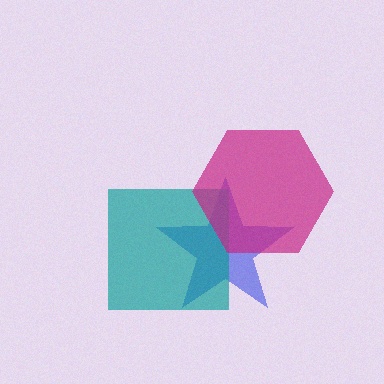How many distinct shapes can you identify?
There are 3 distinct shapes: a blue star, a teal square, a magenta hexagon.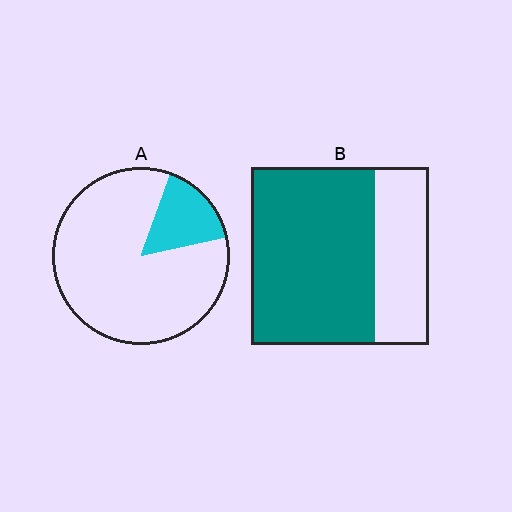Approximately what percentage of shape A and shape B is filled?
A is approximately 15% and B is approximately 70%.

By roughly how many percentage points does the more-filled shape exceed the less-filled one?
By roughly 55 percentage points (B over A).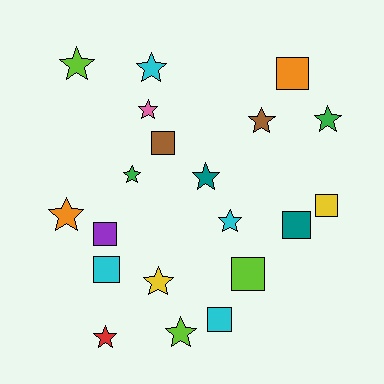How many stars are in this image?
There are 12 stars.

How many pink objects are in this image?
There is 1 pink object.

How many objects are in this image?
There are 20 objects.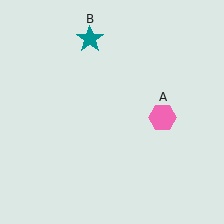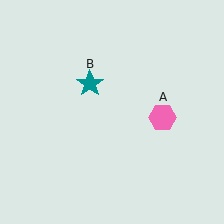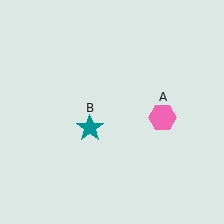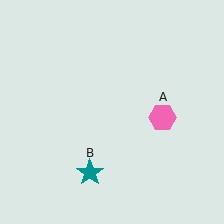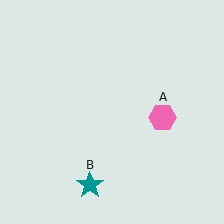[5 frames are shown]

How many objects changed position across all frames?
1 object changed position: teal star (object B).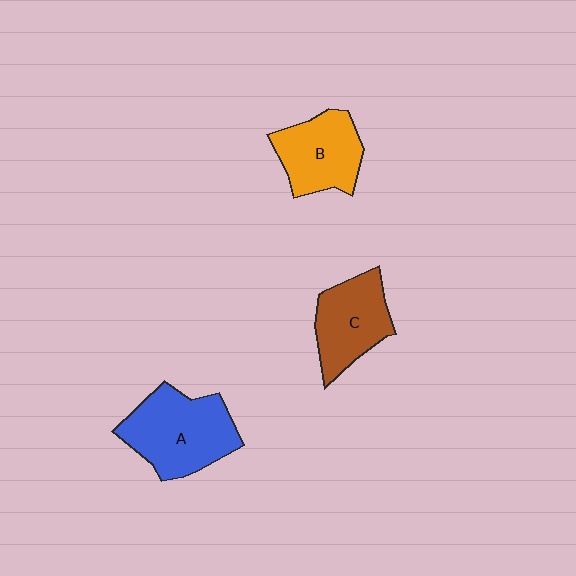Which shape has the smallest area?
Shape B (orange).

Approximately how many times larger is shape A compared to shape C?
Approximately 1.3 times.